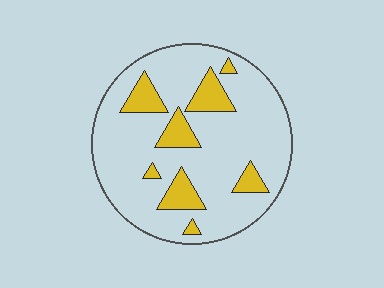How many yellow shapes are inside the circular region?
8.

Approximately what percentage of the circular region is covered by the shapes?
Approximately 20%.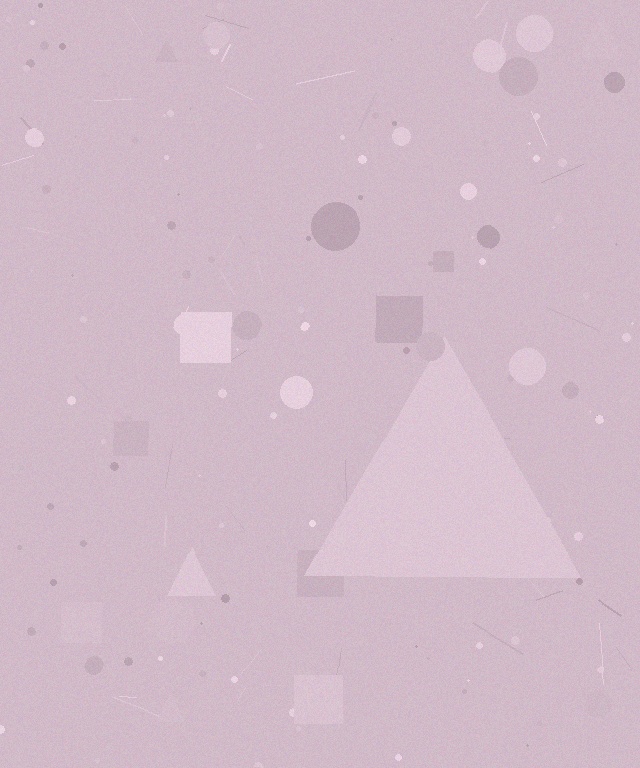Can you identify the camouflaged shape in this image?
The camouflaged shape is a triangle.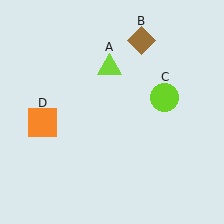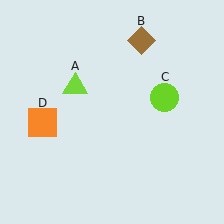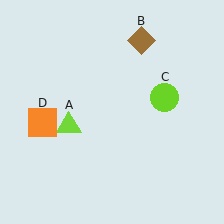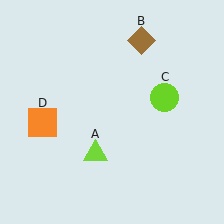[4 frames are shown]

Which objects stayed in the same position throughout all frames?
Brown diamond (object B) and lime circle (object C) and orange square (object D) remained stationary.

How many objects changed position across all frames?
1 object changed position: lime triangle (object A).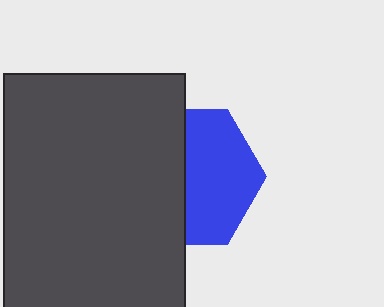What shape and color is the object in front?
The object in front is a dark gray rectangle.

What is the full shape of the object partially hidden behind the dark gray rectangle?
The partially hidden object is a blue hexagon.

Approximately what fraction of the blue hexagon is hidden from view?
Roughly 48% of the blue hexagon is hidden behind the dark gray rectangle.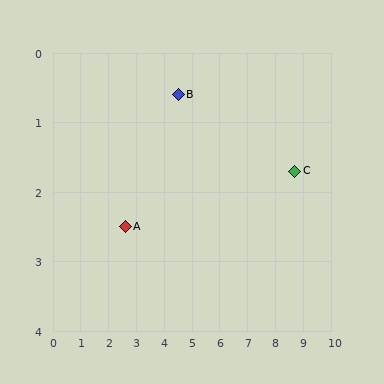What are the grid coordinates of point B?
Point B is at approximately (4.5, 0.6).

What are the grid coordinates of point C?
Point C is at approximately (8.7, 1.7).